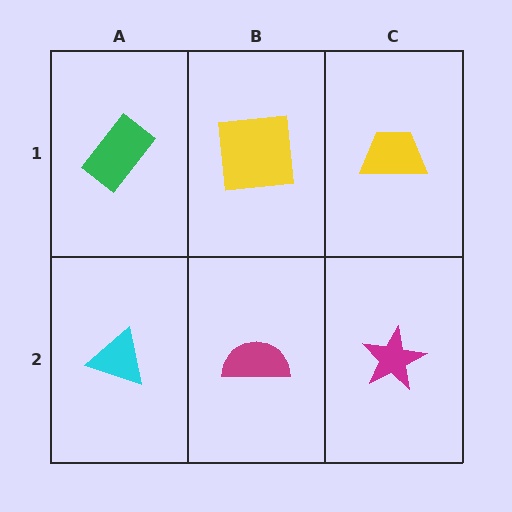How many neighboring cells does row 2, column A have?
2.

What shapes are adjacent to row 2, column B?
A yellow square (row 1, column B), a cyan triangle (row 2, column A), a magenta star (row 2, column C).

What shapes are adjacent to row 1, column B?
A magenta semicircle (row 2, column B), a green rectangle (row 1, column A), a yellow trapezoid (row 1, column C).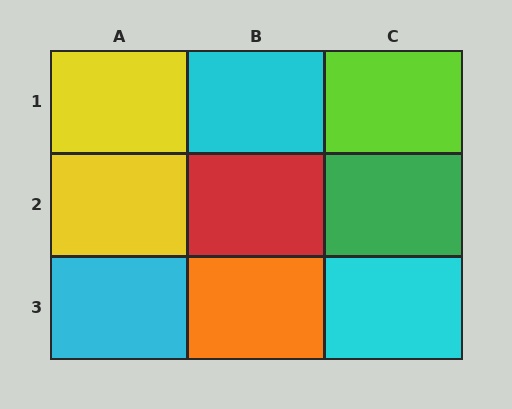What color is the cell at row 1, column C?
Lime.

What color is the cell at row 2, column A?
Yellow.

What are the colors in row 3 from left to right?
Cyan, orange, cyan.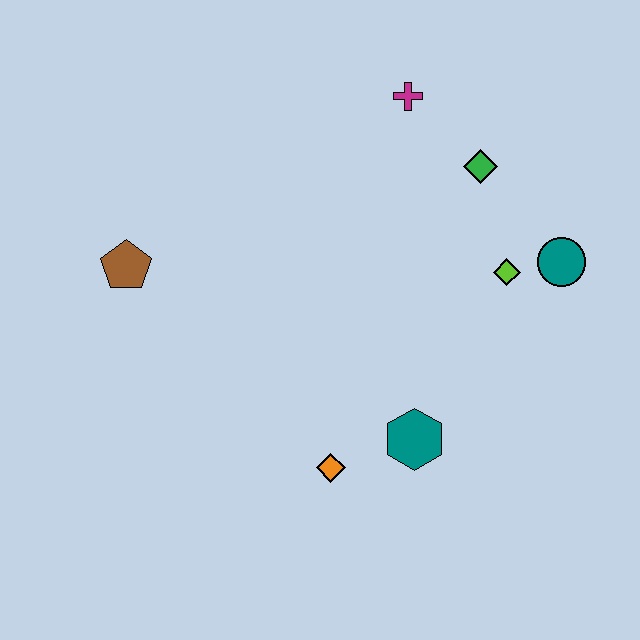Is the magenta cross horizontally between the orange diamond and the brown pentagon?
No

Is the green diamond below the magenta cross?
Yes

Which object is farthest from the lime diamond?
The brown pentagon is farthest from the lime diamond.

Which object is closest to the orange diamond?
The teal hexagon is closest to the orange diamond.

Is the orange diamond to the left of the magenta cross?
Yes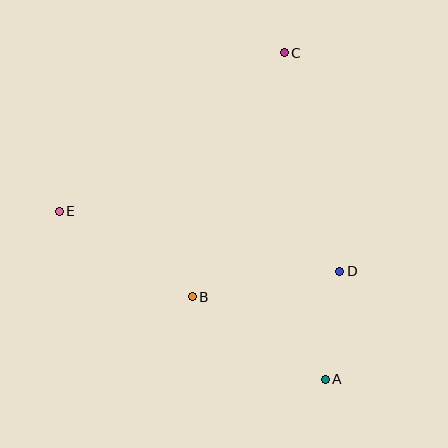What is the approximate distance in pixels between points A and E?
The distance between A and E is approximately 315 pixels.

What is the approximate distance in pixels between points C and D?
The distance between C and D is approximately 225 pixels.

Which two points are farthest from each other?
Points A and C are farthest from each other.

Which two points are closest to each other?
Points A and D are closest to each other.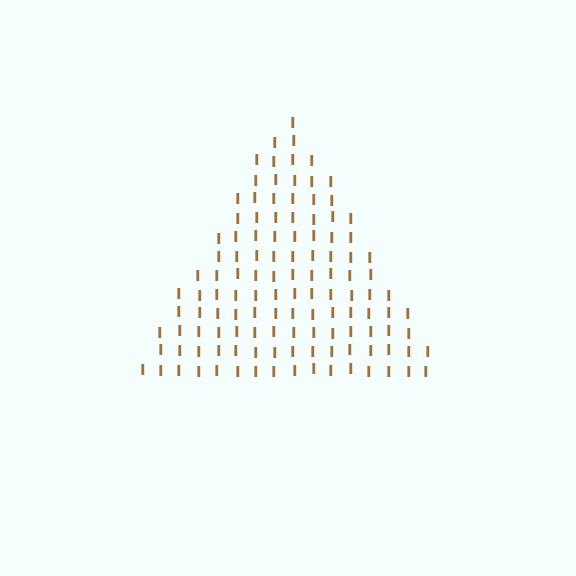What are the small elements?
The small elements are letter I's.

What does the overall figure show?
The overall figure shows a triangle.